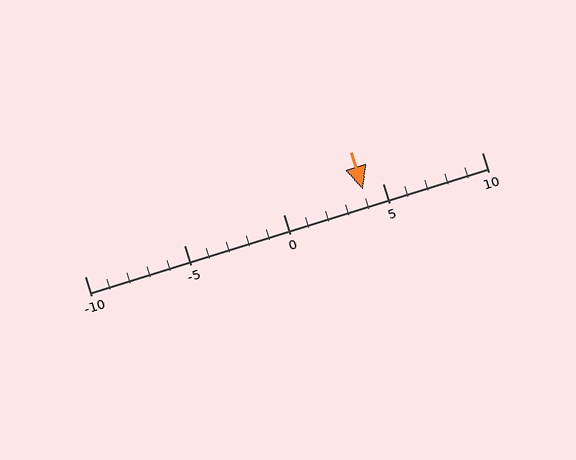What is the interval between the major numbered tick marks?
The major tick marks are spaced 5 units apart.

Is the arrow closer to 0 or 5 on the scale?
The arrow is closer to 5.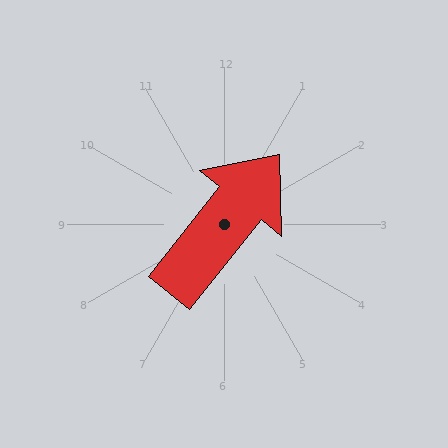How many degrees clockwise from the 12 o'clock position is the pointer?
Approximately 39 degrees.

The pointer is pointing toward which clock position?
Roughly 1 o'clock.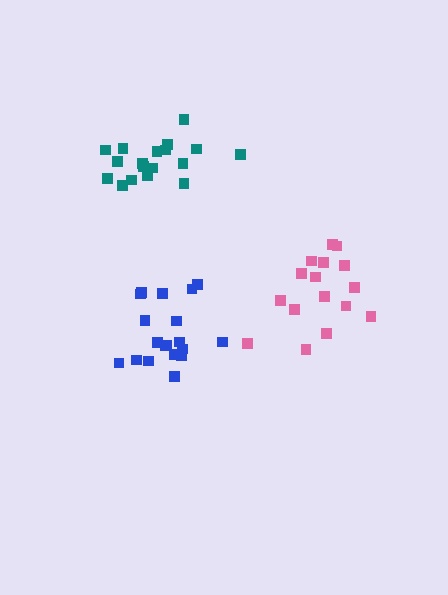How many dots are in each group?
Group 1: 16 dots, Group 2: 18 dots, Group 3: 19 dots (53 total).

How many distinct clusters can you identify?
There are 3 distinct clusters.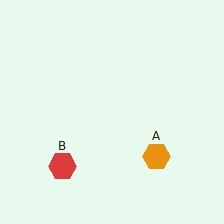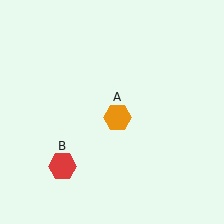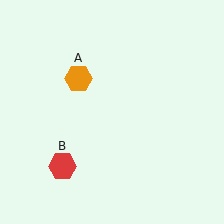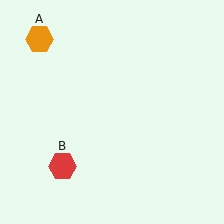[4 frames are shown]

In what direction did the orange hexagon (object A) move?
The orange hexagon (object A) moved up and to the left.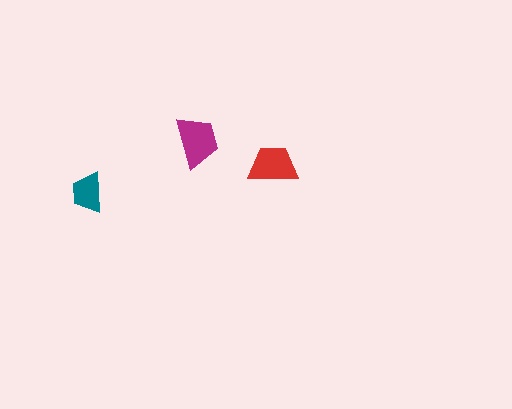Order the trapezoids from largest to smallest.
the magenta one, the red one, the teal one.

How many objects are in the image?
There are 3 objects in the image.